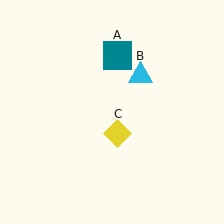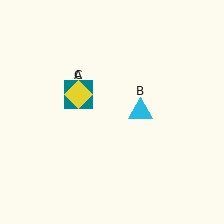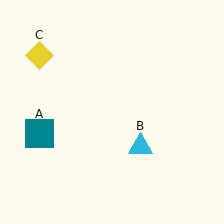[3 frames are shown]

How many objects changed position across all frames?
3 objects changed position: teal square (object A), cyan triangle (object B), yellow diamond (object C).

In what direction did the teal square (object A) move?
The teal square (object A) moved down and to the left.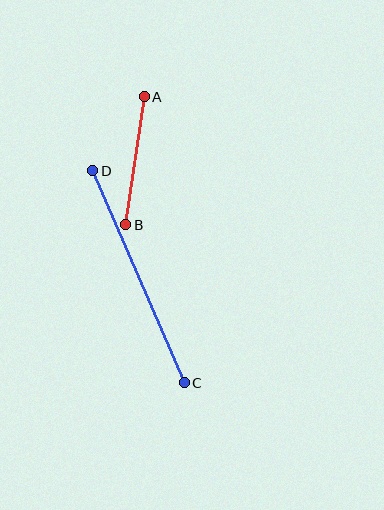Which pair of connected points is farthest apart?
Points C and D are farthest apart.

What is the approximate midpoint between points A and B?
The midpoint is at approximately (135, 161) pixels.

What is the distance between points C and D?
The distance is approximately 231 pixels.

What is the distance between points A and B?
The distance is approximately 130 pixels.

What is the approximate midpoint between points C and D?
The midpoint is at approximately (138, 277) pixels.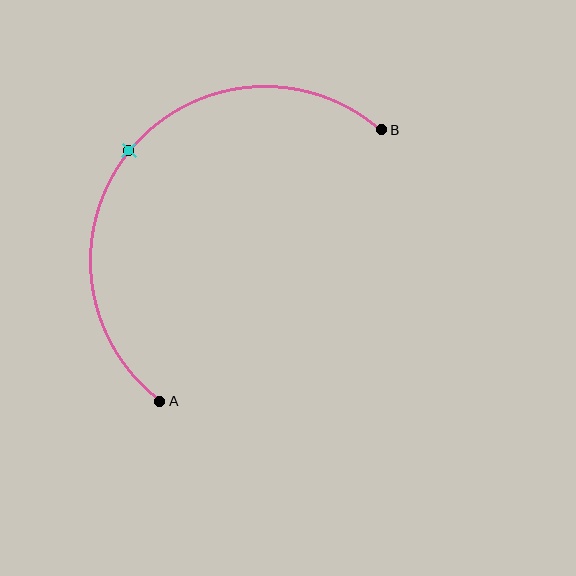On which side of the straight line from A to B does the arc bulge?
The arc bulges above and to the left of the straight line connecting A and B.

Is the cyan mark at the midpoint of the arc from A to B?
Yes. The cyan mark lies on the arc at equal arc-length from both A and B — it is the arc midpoint.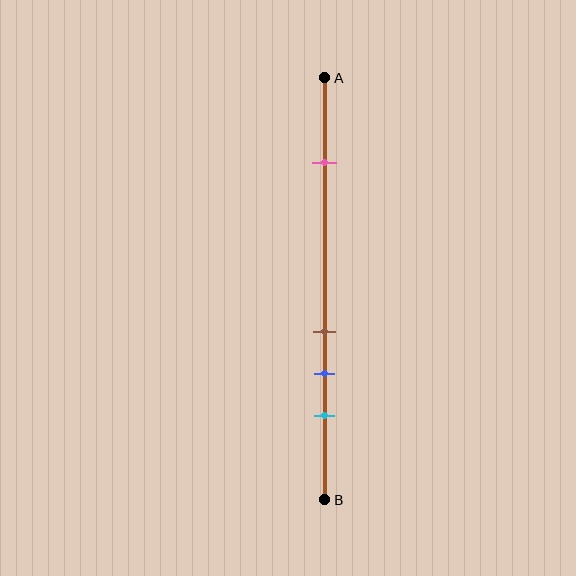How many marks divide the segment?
There are 4 marks dividing the segment.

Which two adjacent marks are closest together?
The brown and blue marks are the closest adjacent pair.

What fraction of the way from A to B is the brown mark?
The brown mark is approximately 60% (0.6) of the way from A to B.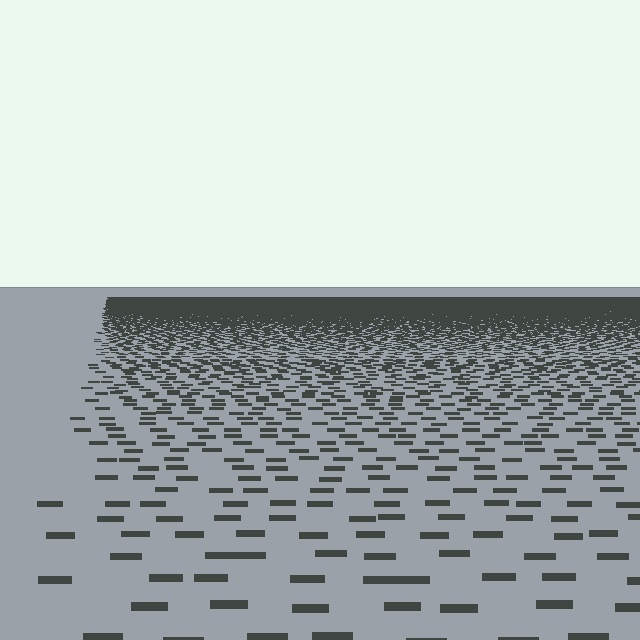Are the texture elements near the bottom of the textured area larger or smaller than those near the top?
Larger. Near the bottom, elements are closer to the viewer and appear at a bigger on-screen size.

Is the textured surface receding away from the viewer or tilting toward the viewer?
The surface is receding away from the viewer. Texture elements get smaller and denser toward the top.